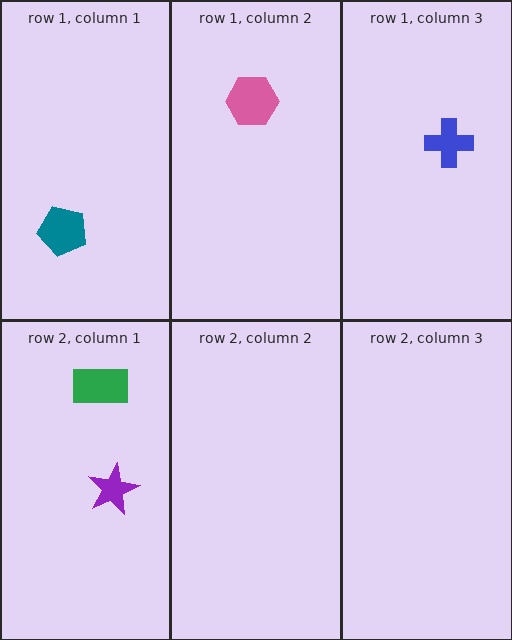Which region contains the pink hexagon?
The row 1, column 2 region.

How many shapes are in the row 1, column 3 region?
1.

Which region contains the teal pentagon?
The row 1, column 1 region.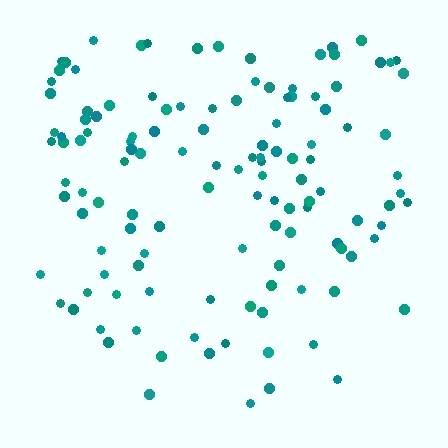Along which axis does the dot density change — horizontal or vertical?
Vertical.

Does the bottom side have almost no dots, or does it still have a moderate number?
Still a moderate number, just noticeably fewer than the top.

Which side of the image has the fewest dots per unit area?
The bottom.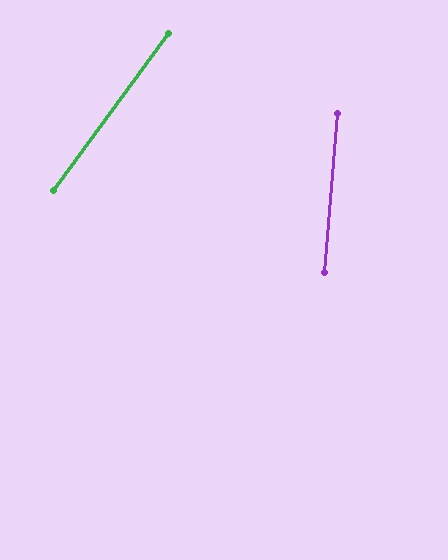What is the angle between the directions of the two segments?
Approximately 31 degrees.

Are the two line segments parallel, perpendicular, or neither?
Neither parallel nor perpendicular — they differ by about 31°.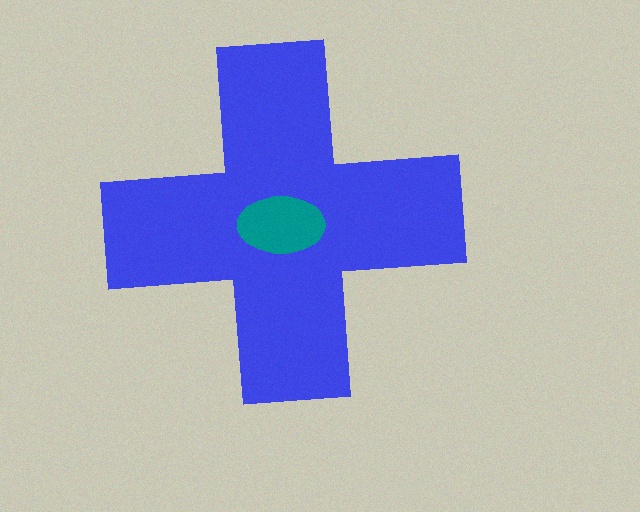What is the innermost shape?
The teal ellipse.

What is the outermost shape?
The blue cross.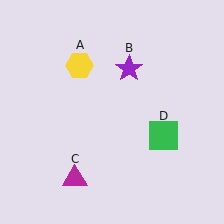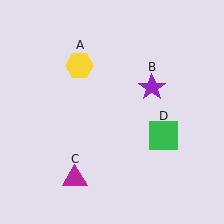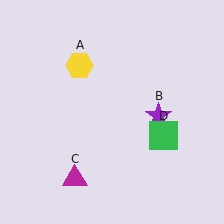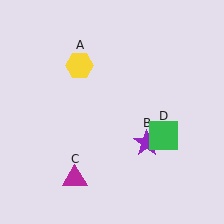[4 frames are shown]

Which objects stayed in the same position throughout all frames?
Yellow hexagon (object A) and magenta triangle (object C) and green square (object D) remained stationary.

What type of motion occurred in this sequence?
The purple star (object B) rotated clockwise around the center of the scene.